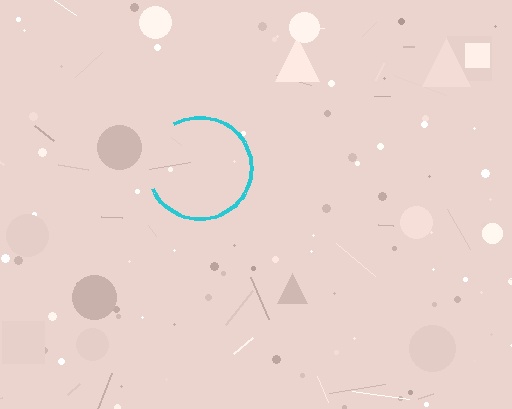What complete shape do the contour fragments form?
The contour fragments form a circle.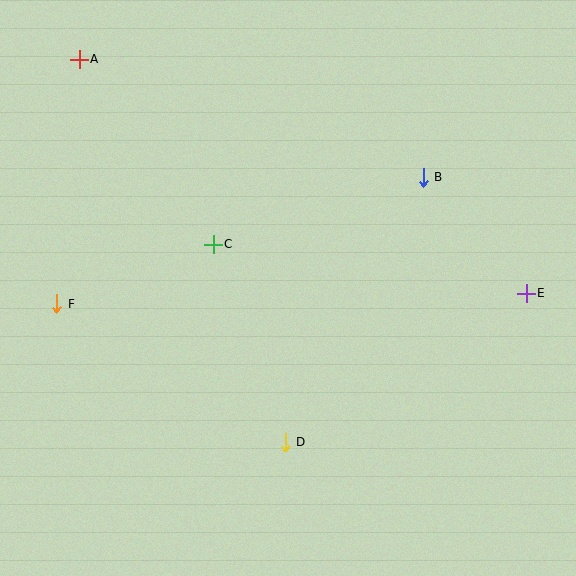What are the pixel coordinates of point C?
Point C is at (213, 244).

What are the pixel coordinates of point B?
Point B is at (423, 177).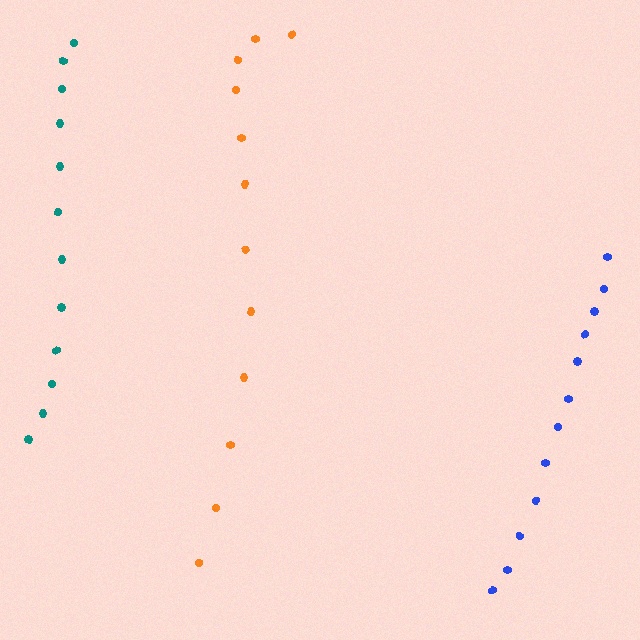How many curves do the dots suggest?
There are 3 distinct paths.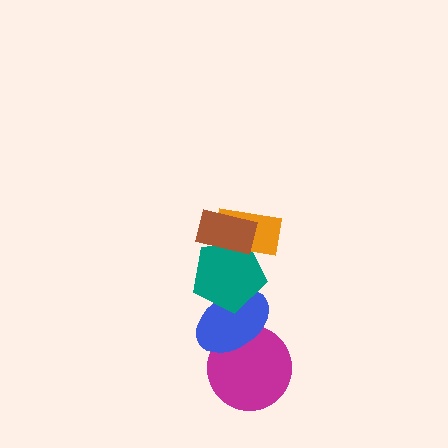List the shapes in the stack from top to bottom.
From top to bottom: the brown rectangle, the orange rectangle, the teal pentagon, the blue ellipse, the magenta circle.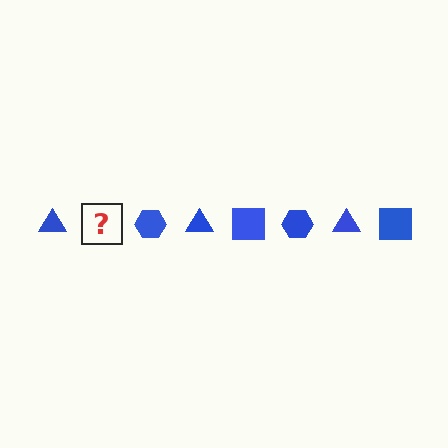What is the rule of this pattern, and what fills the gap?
The rule is that the pattern cycles through triangle, square, hexagon shapes in blue. The gap should be filled with a blue square.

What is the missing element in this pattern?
The missing element is a blue square.